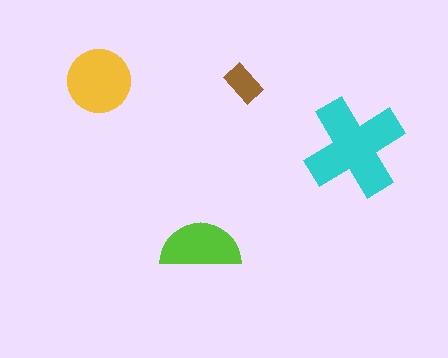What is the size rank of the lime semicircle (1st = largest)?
3rd.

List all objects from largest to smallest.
The cyan cross, the yellow circle, the lime semicircle, the brown rectangle.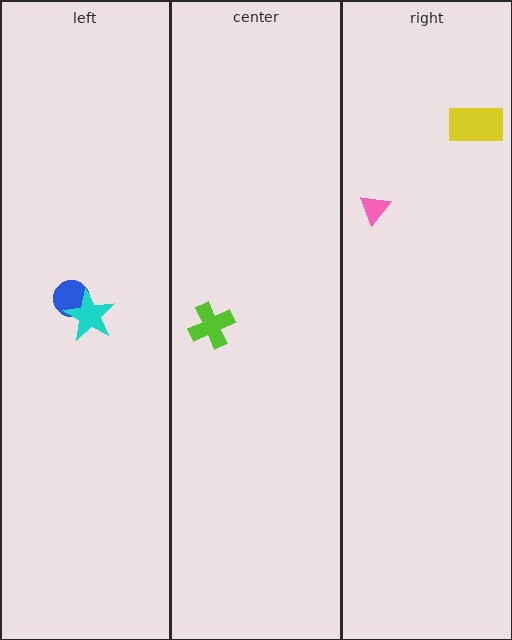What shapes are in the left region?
The blue circle, the cyan star.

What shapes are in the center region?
The lime cross.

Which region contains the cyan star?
The left region.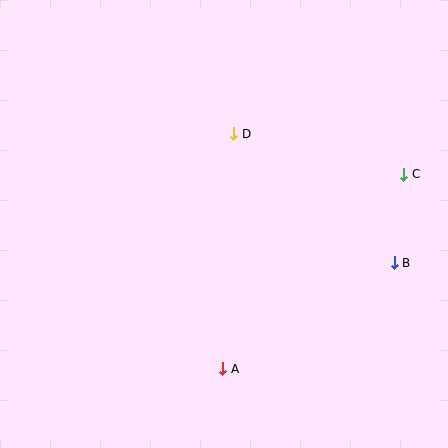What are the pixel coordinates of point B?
Point B is at (394, 263).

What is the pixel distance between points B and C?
The distance between B and C is 89 pixels.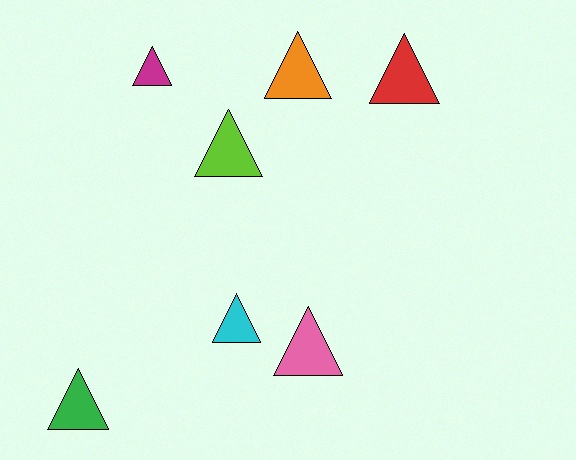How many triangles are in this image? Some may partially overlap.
There are 7 triangles.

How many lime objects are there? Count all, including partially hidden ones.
There is 1 lime object.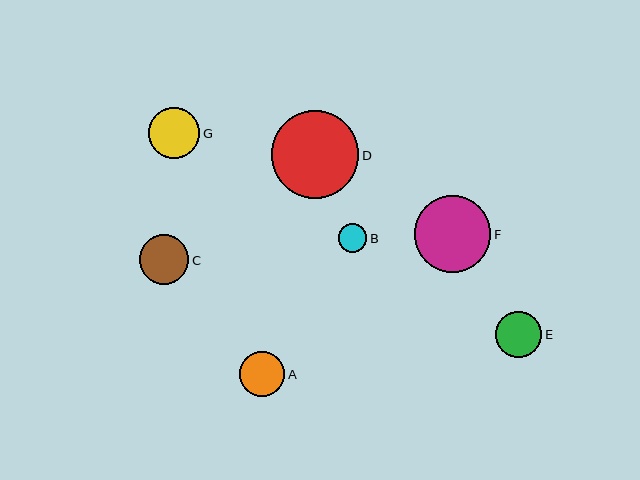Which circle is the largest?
Circle D is the largest with a size of approximately 88 pixels.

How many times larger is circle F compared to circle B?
Circle F is approximately 2.7 times the size of circle B.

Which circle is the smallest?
Circle B is the smallest with a size of approximately 29 pixels.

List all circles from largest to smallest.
From largest to smallest: D, F, G, C, E, A, B.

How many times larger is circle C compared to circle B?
Circle C is approximately 1.7 times the size of circle B.